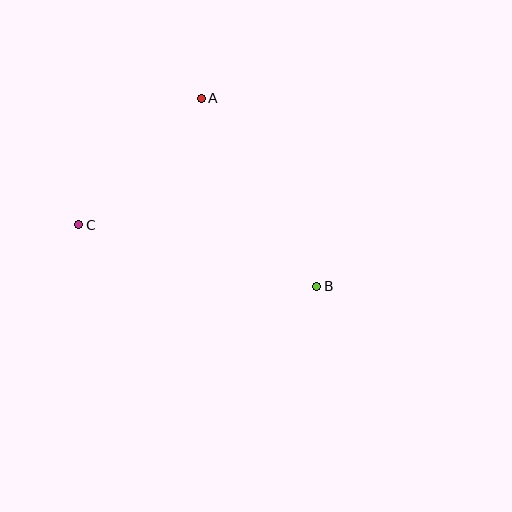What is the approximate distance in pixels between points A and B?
The distance between A and B is approximately 220 pixels.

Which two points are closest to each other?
Points A and C are closest to each other.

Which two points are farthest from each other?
Points B and C are farthest from each other.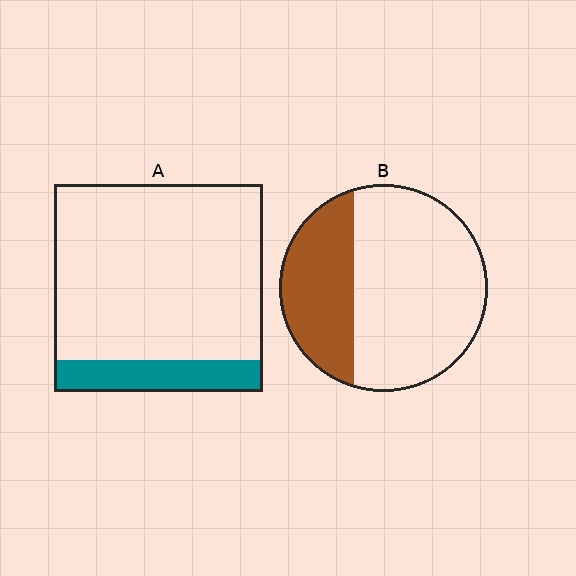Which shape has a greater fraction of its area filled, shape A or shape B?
Shape B.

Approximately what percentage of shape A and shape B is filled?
A is approximately 15% and B is approximately 30%.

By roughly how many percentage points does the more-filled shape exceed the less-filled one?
By roughly 15 percentage points (B over A).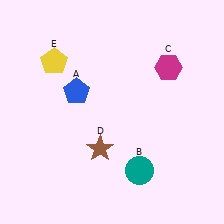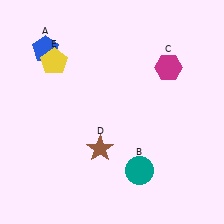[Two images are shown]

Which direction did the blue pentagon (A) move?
The blue pentagon (A) moved up.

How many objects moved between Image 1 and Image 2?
1 object moved between the two images.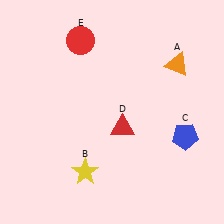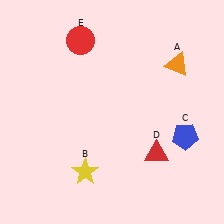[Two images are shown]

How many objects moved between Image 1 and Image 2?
1 object moved between the two images.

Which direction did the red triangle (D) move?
The red triangle (D) moved right.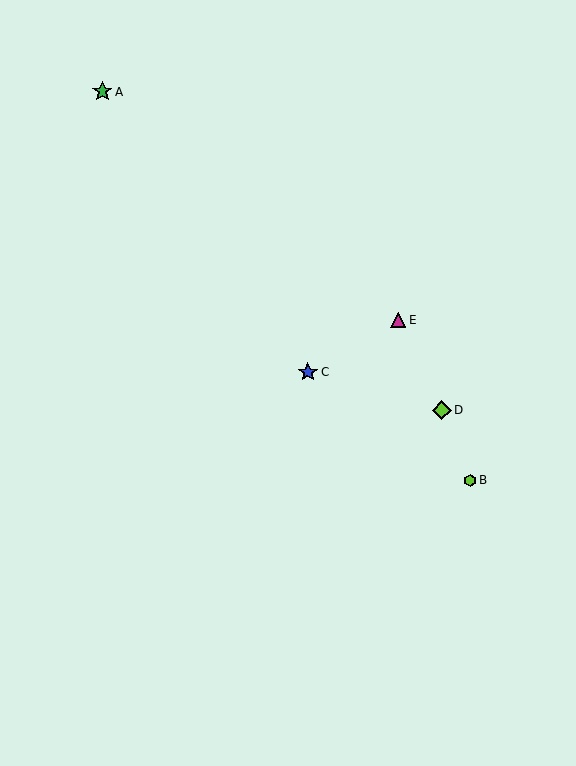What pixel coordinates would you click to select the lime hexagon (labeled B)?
Click at (470, 480) to select the lime hexagon B.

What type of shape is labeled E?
Shape E is a magenta triangle.